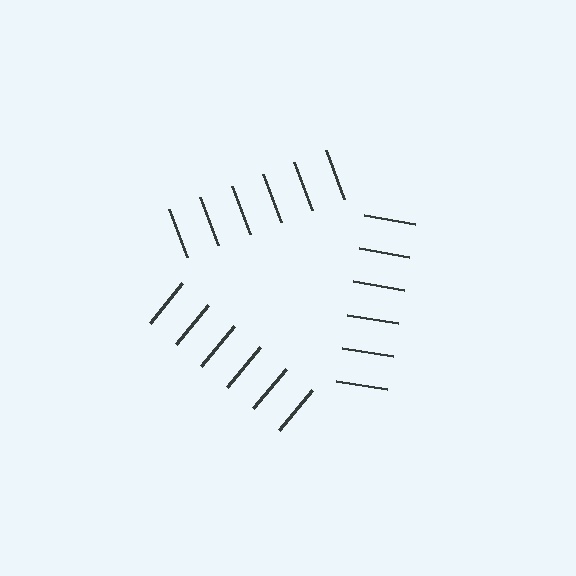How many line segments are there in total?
18 — 6 along each of the 3 edges.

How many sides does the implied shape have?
3 sides — the line-ends trace a triangle.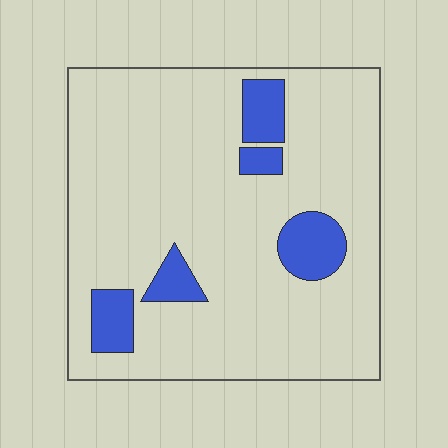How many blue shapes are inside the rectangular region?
5.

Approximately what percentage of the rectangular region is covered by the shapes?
Approximately 15%.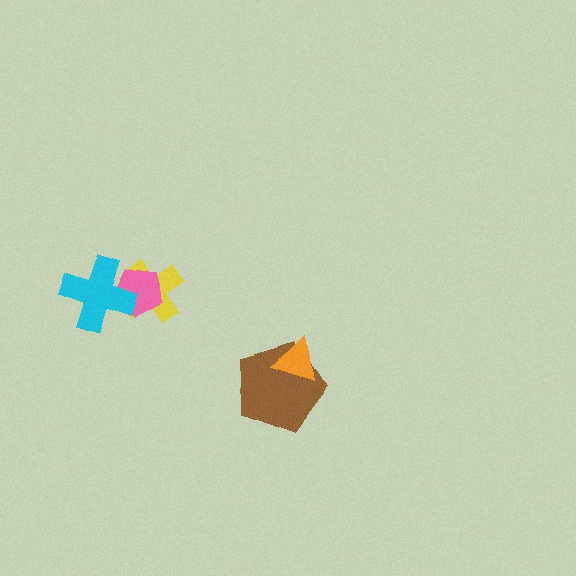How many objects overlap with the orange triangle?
1 object overlaps with the orange triangle.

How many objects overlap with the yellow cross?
2 objects overlap with the yellow cross.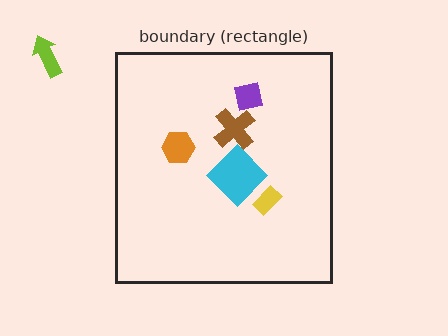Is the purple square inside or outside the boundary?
Inside.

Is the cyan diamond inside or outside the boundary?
Inside.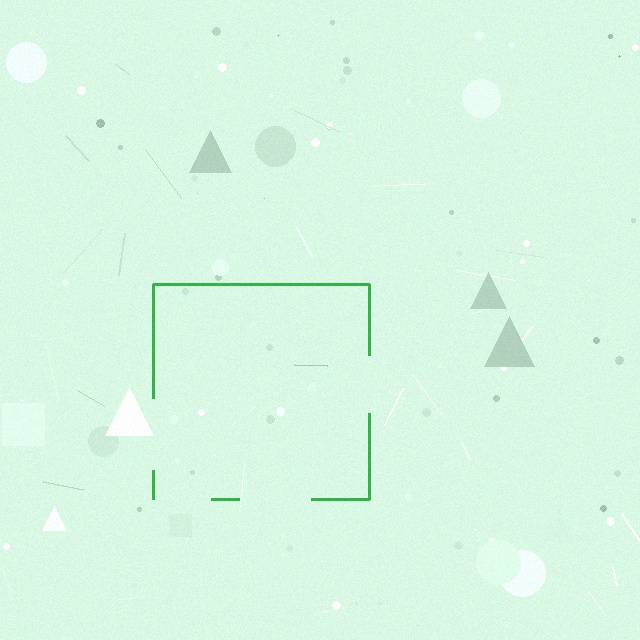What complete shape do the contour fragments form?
The contour fragments form a square.